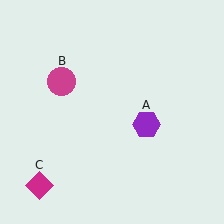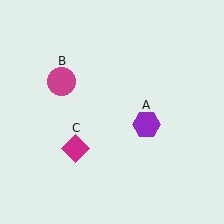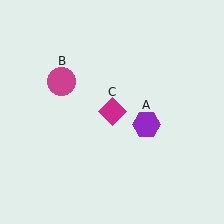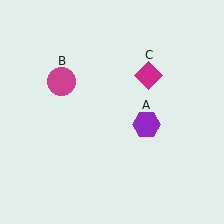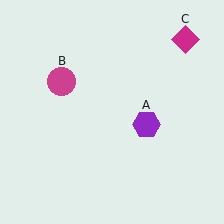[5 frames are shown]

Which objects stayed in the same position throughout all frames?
Purple hexagon (object A) and magenta circle (object B) remained stationary.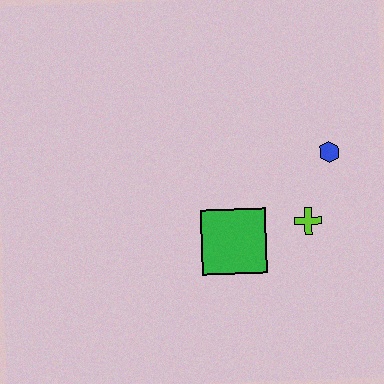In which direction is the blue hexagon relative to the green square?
The blue hexagon is to the right of the green square.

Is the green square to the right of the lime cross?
No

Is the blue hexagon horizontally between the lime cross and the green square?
No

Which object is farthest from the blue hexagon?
The green square is farthest from the blue hexagon.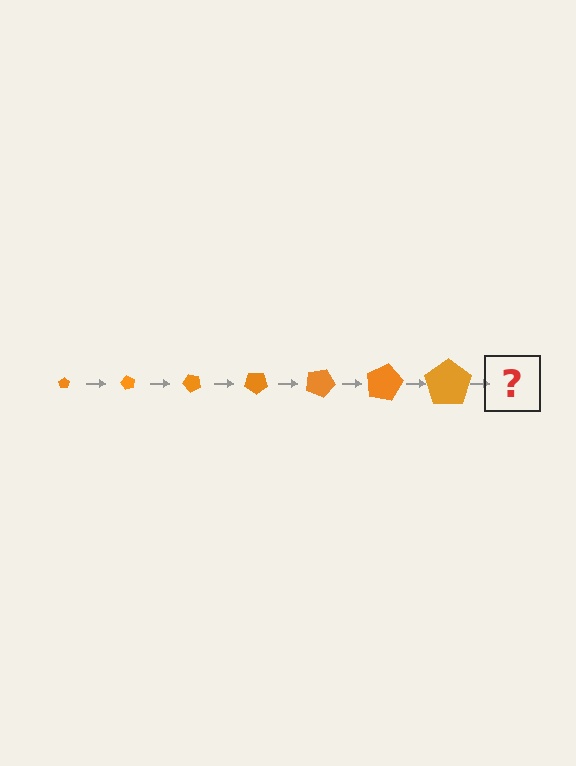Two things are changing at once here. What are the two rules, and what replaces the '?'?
The two rules are that the pentagon grows larger each step and it rotates 60 degrees each step. The '?' should be a pentagon, larger than the previous one and rotated 420 degrees from the start.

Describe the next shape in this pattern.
It should be a pentagon, larger than the previous one and rotated 420 degrees from the start.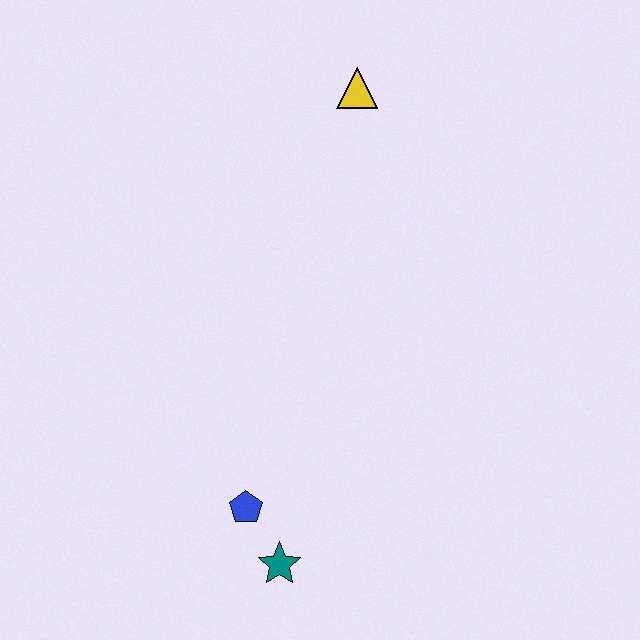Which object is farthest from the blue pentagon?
The yellow triangle is farthest from the blue pentagon.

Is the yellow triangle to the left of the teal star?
No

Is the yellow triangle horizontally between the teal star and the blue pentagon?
No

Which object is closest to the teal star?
The blue pentagon is closest to the teal star.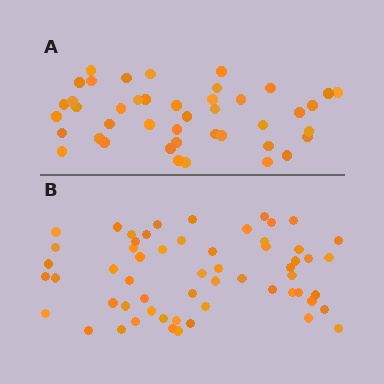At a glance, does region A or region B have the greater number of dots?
Region B (the bottom region) has more dots.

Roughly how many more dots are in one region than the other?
Region B has approximately 15 more dots than region A.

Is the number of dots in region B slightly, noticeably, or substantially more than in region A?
Region B has noticeably more, but not dramatically so. The ratio is roughly 1.3 to 1.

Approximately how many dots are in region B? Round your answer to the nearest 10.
About 60 dots. (The exact count is 58, which rounds to 60.)